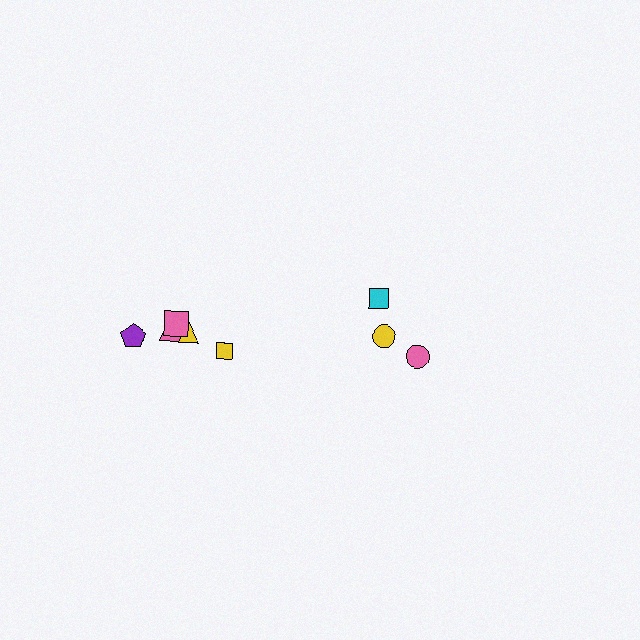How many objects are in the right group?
There are 3 objects.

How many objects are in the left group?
There are 5 objects.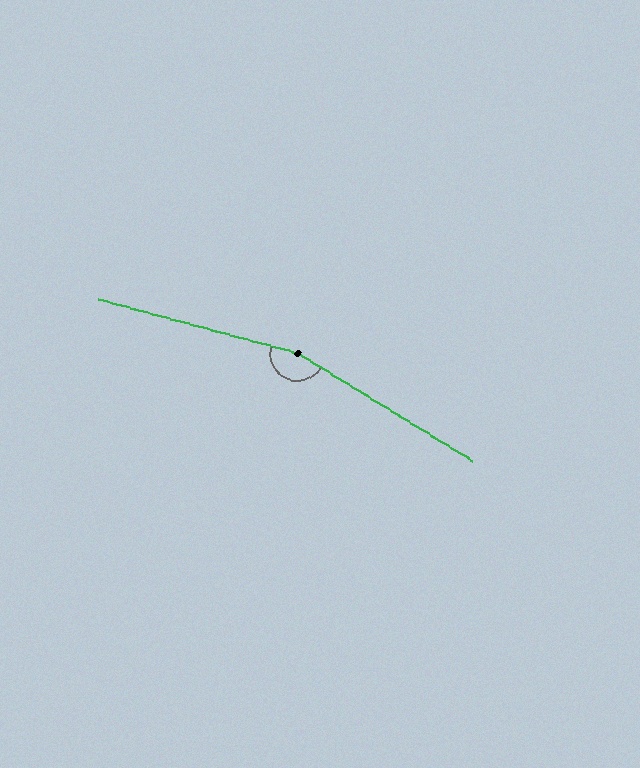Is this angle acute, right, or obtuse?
It is obtuse.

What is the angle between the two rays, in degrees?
Approximately 164 degrees.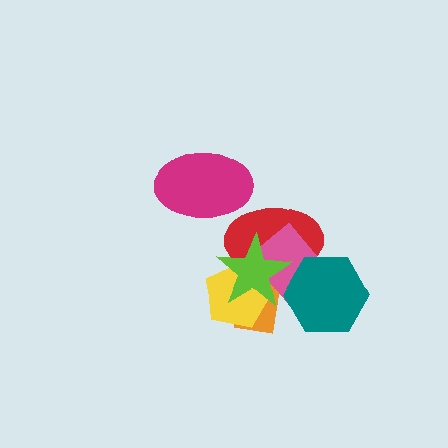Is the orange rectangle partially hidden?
Yes, it is partially covered by another shape.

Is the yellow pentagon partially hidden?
Yes, it is partially covered by another shape.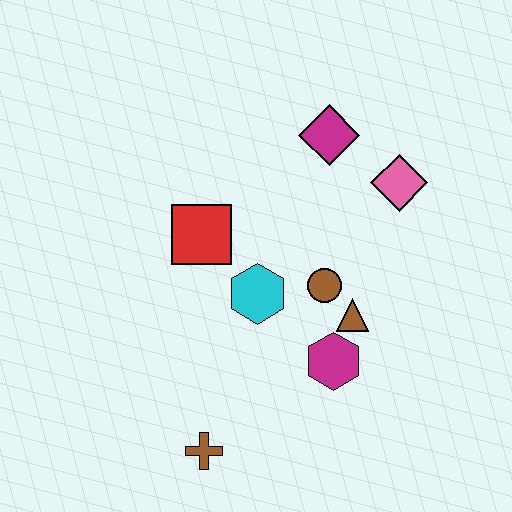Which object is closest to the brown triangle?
The brown circle is closest to the brown triangle.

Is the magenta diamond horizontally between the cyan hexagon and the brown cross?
No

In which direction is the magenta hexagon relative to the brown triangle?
The magenta hexagon is below the brown triangle.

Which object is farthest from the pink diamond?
The brown cross is farthest from the pink diamond.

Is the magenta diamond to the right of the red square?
Yes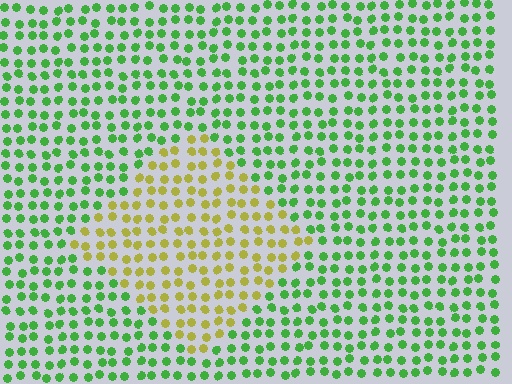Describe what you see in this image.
The image is filled with small green elements in a uniform arrangement. A diamond-shaped region is visible where the elements are tinted to a slightly different hue, forming a subtle color boundary.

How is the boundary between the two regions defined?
The boundary is defined purely by a slight shift in hue (about 57 degrees). Spacing, size, and orientation are identical on both sides.